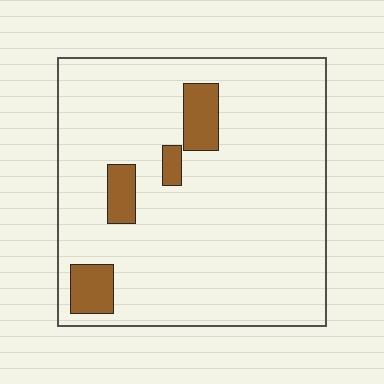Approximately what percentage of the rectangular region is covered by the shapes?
Approximately 10%.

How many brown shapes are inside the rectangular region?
4.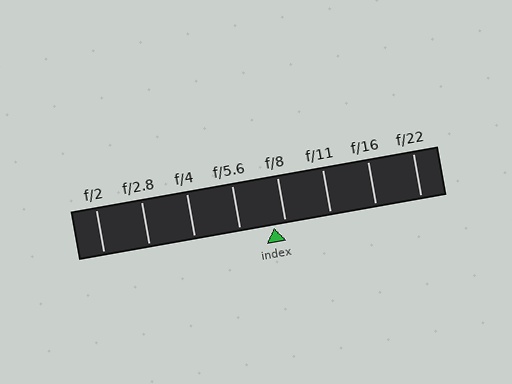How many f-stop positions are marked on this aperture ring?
There are 8 f-stop positions marked.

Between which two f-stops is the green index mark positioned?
The index mark is between f/5.6 and f/8.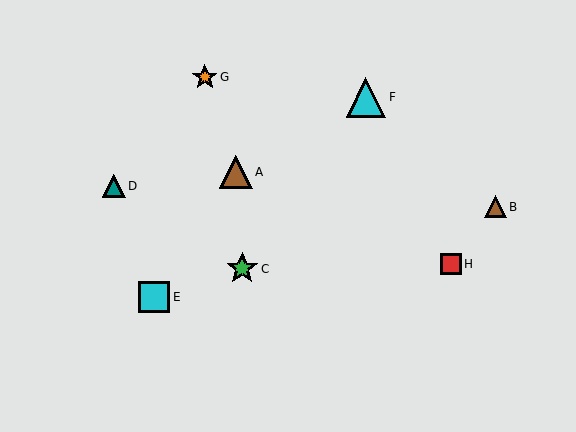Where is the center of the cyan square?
The center of the cyan square is at (154, 297).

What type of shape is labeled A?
Shape A is a brown triangle.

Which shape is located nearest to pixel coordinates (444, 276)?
The red square (labeled H) at (451, 264) is nearest to that location.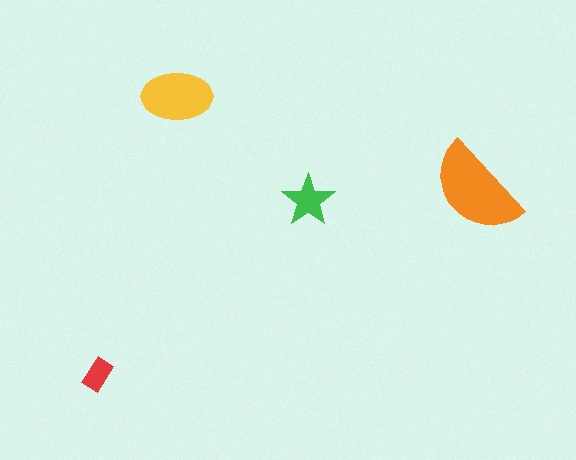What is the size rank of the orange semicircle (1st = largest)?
1st.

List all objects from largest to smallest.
The orange semicircle, the yellow ellipse, the green star, the red rectangle.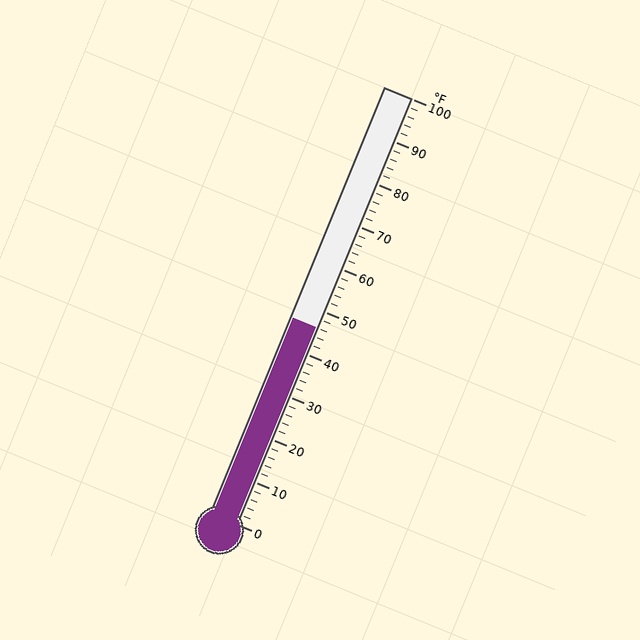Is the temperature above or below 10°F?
The temperature is above 10°F.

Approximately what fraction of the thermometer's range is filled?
The thermometer is filled to approximately 45% of its range.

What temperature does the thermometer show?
The thermometer shows approximately 46°F.